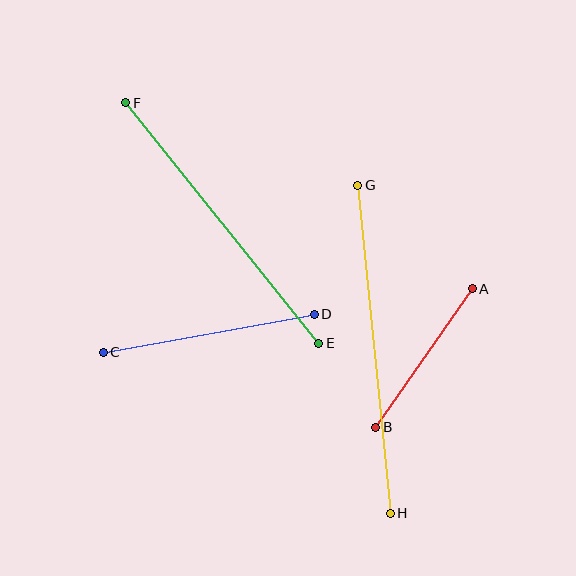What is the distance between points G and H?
The distance is approximately 330 pixels.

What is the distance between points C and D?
The distance is approximately 215 pixels.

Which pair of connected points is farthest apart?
Points G and H are farthest apart.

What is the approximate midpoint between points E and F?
The midpoint is at approximately (222, 223) pixels.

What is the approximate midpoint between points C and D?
The midpoint is at approximately (209, 333) pixels.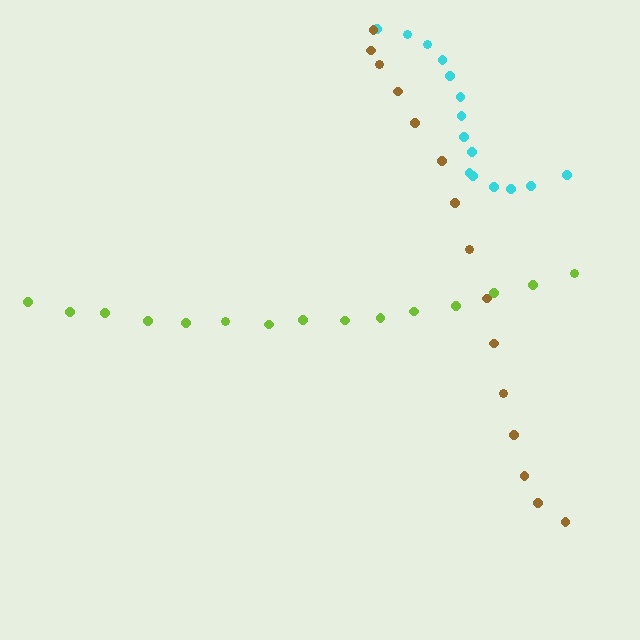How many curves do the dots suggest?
There are 3 distinct paths.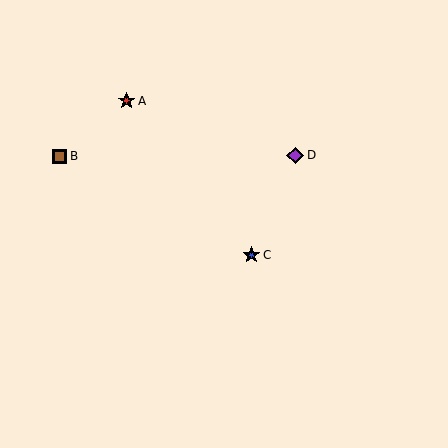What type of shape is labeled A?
Shape A is a red star.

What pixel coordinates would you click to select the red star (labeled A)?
Click at (127, 101) to select the red star A.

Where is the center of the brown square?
The center of the brown square is at (60, 156).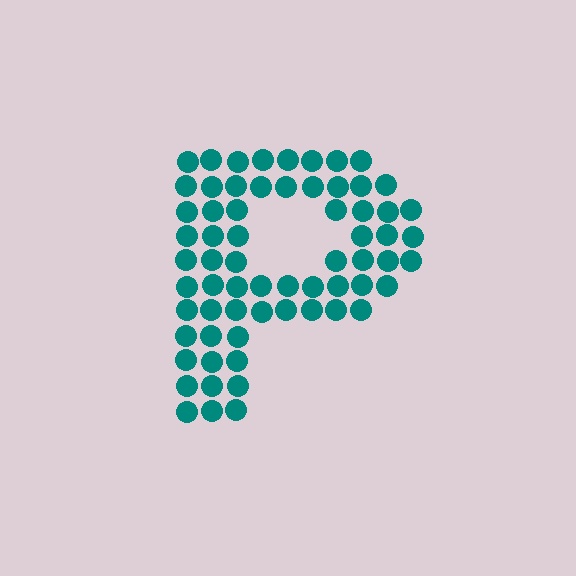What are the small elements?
The small elements are circles.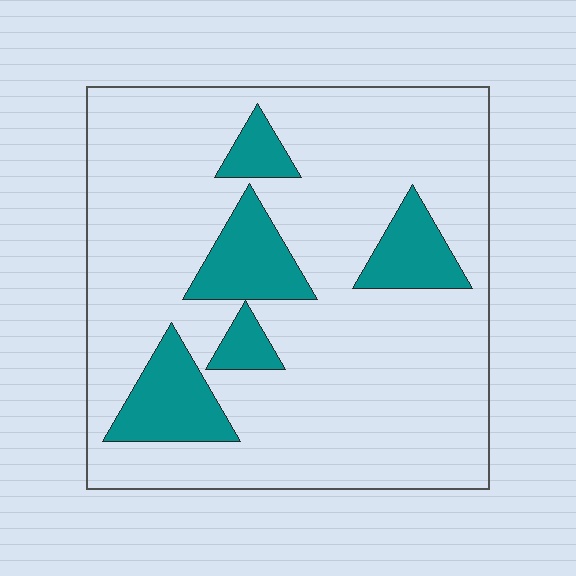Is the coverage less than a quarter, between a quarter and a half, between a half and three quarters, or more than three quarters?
Less than a quarter.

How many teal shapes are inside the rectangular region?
5.